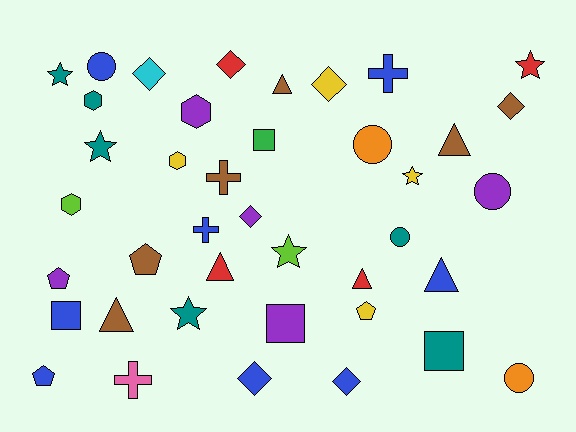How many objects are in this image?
There are 40 objects.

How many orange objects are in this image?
There are 2 orange objects.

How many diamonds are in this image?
There are 7 diamonds.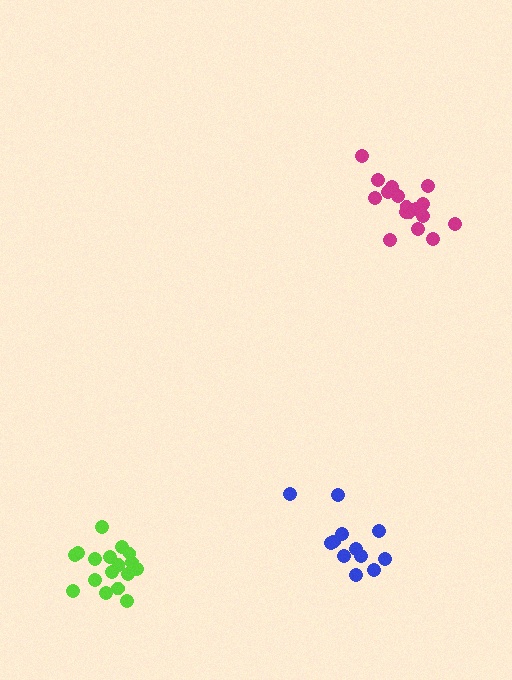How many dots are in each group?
Group 1: 17 dots, Group 2: 17 dots, Group 3: 12 dots (46 total).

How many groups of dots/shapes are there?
There are 3 groups.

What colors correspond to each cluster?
The clusters are colored: lime, magenta, blue.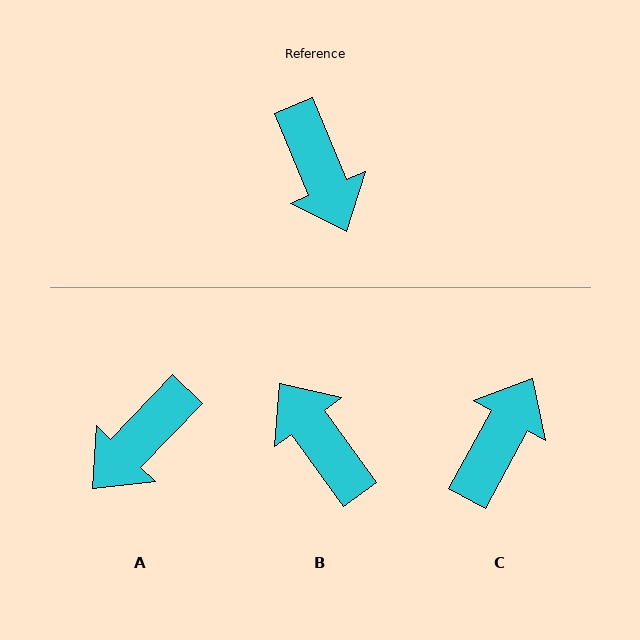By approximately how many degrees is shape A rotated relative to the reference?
Approximately 66 degrees clockwise.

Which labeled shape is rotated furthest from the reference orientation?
B, about 167 degrees away.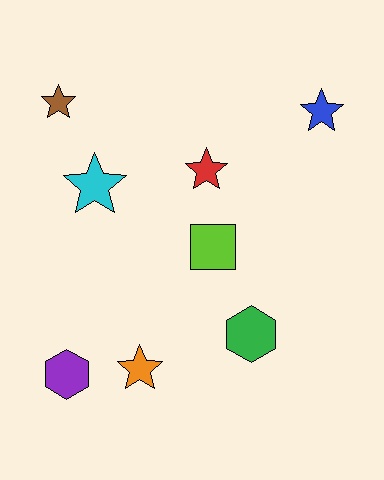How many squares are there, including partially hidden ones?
There is 1 square.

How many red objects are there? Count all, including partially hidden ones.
There is 1 red object.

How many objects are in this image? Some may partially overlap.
There are 8 objects.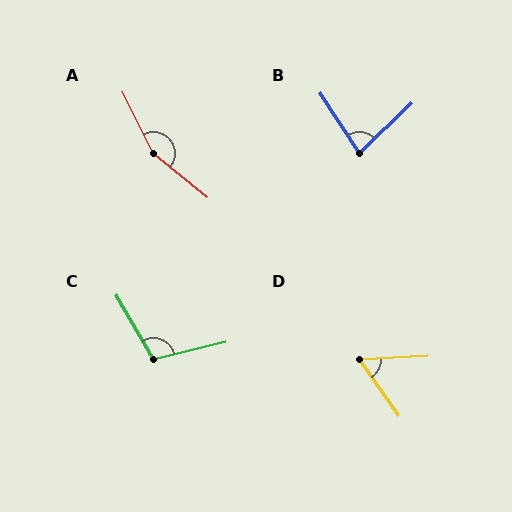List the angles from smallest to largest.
D (58°), B (80°), C (106°), A (156°).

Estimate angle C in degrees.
Approximately 106 degrees.